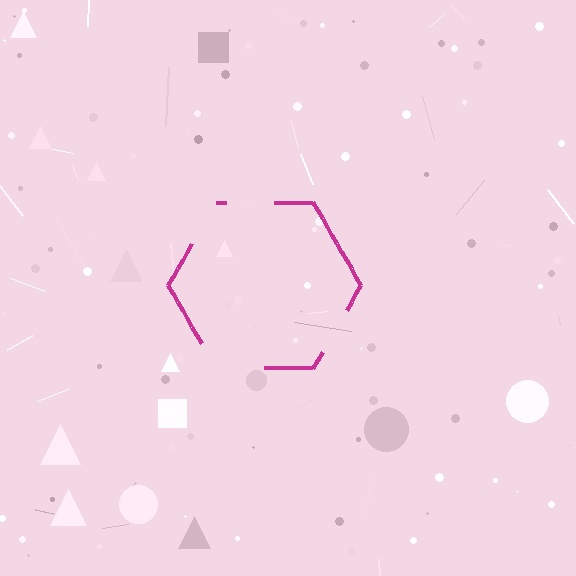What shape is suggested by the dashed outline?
The dashed outline suggests a hexagon.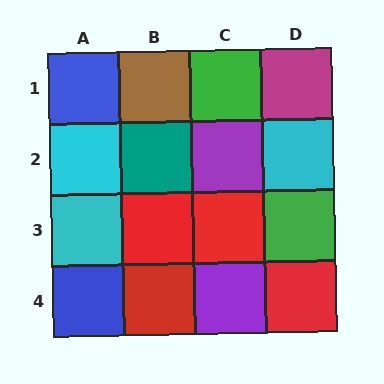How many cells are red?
4 cells are red.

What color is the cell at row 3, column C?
Red.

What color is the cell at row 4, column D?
Red.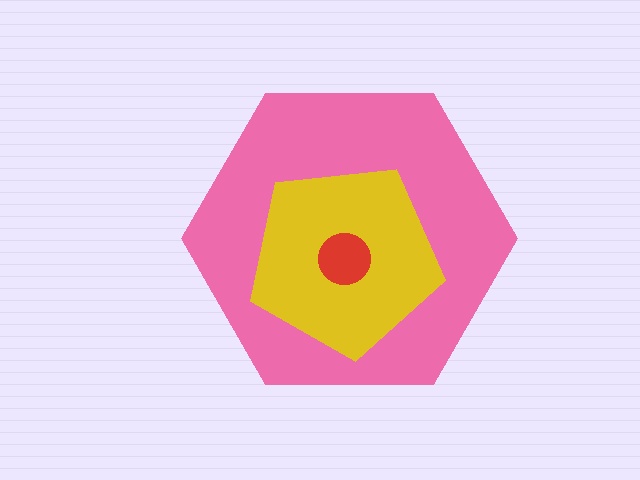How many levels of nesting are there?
3.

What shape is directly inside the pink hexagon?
The yellow pentagon.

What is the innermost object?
The red circle.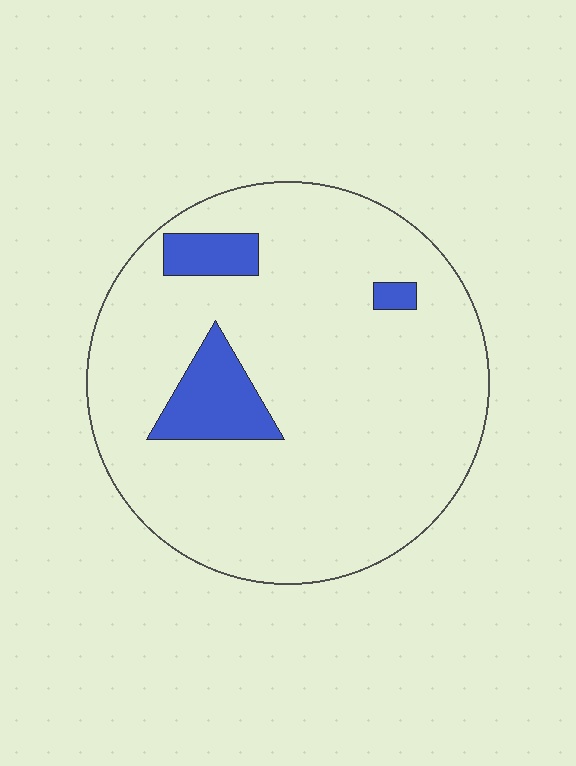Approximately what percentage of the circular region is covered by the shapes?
Approximately 10%.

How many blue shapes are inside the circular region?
3.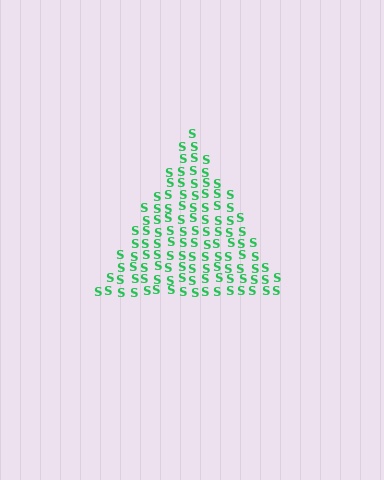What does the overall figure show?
The overall figure shows a triangle.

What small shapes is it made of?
It is made of small letter S's.